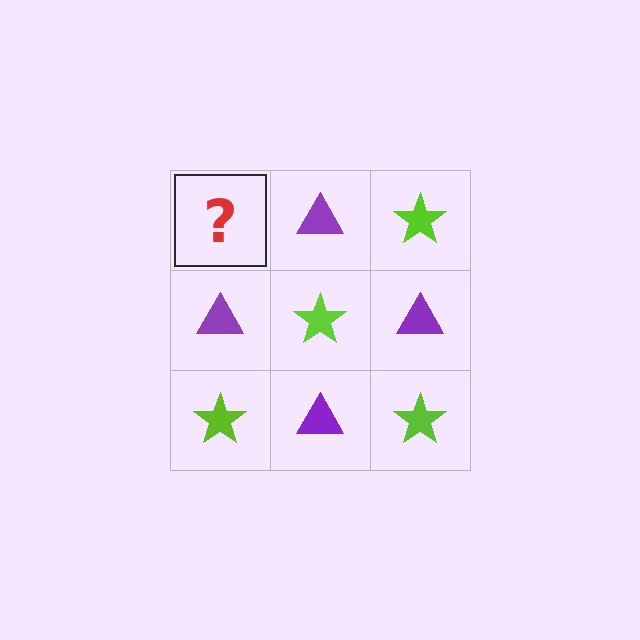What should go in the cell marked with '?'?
The missing cell should contain a lime star.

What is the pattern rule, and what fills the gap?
The rule is that it alternates lime star and purple triangle in a checkerboard pattern. The gap should be filled with a lime star.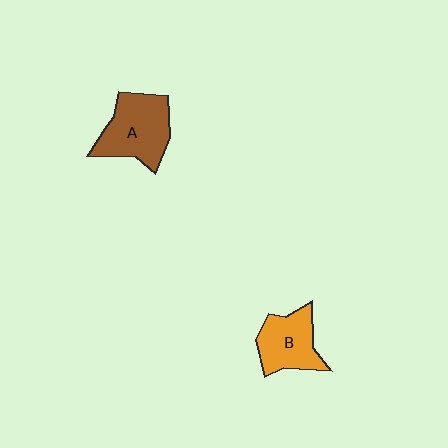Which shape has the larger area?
Shape A (brown).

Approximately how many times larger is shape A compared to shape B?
Approximately 1.3 times.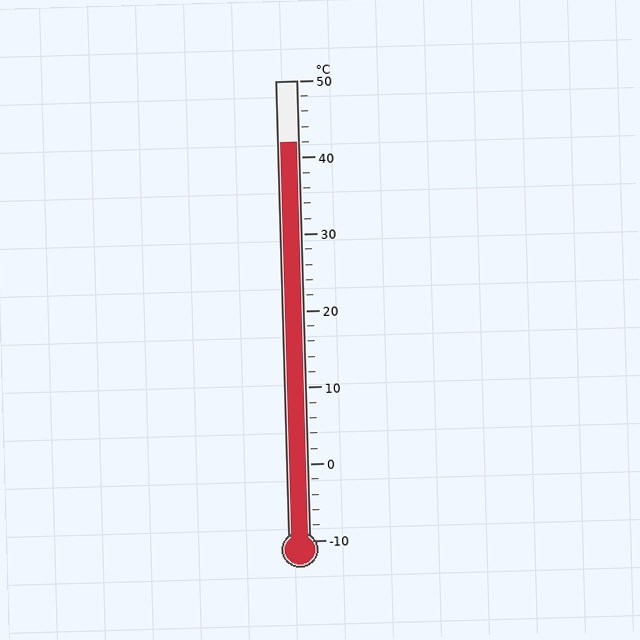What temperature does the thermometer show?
The thermometer shows approximately 42°C.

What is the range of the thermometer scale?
The thermometer scale ranges from -10°C to 50°C.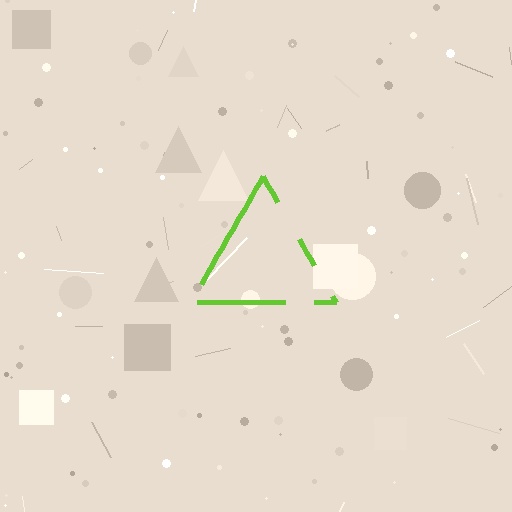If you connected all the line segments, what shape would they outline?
They would outline a triangle.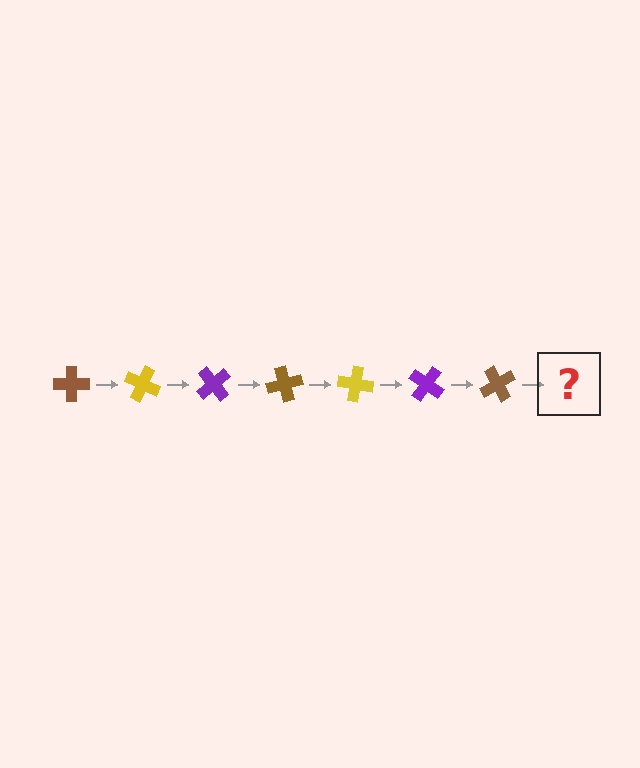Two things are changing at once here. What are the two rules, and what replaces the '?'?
The two rules are that it rotates 25 degrees each step and the color cycles through brown, yellow, and purple. The '?' should be a yellow cross, rotated 175 degrees from the start.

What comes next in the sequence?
The next element should be a yellow cross, rotated 175 degrees from the start.